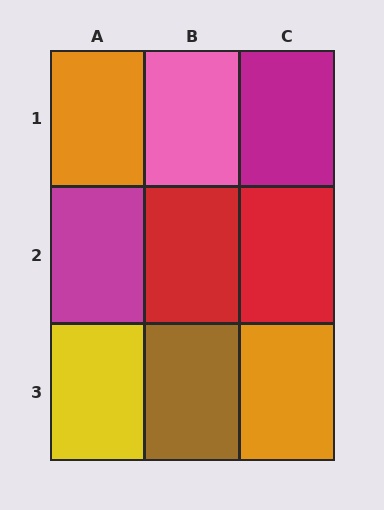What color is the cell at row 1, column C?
Magenta.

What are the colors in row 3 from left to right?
Yellow, brown, orange.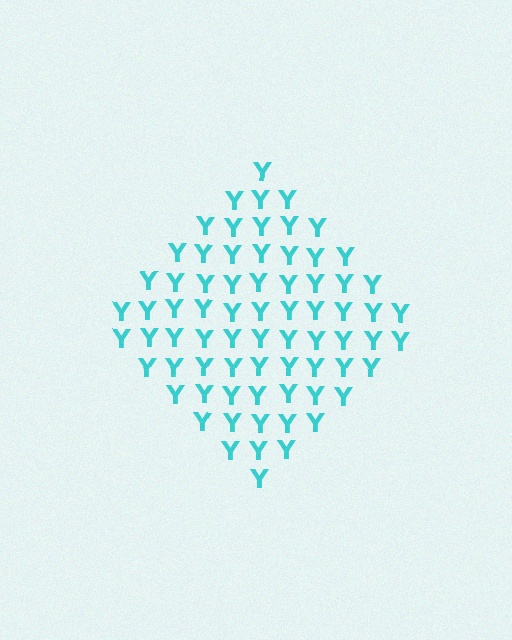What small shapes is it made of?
It is made of small letter Y's.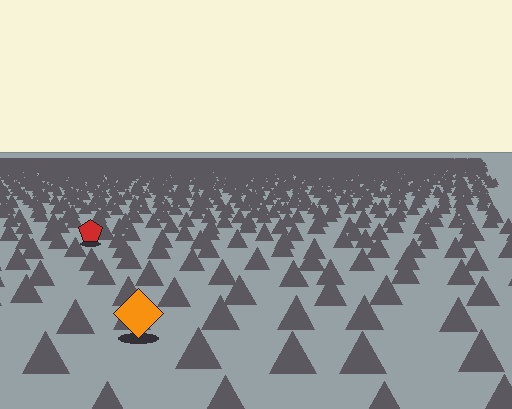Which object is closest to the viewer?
The orange diamond is closest. The texture marks near it are larger and more spread out.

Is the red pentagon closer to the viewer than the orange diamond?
No. The orange diamond is closer — you can tell from the texture gradient: the ground texture is coarser near it.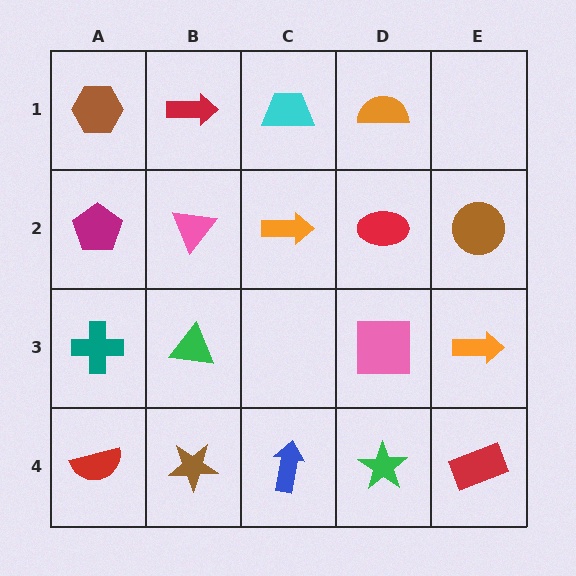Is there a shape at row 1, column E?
No, that cell is empty.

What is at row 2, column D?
A red ellipse.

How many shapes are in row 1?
4 shapes.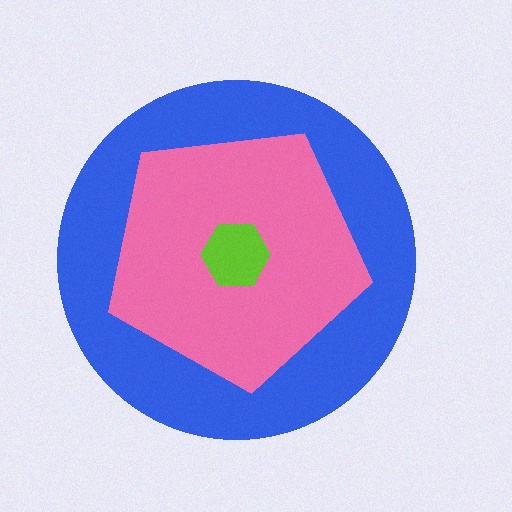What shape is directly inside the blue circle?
The pink pentagon.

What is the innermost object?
The lime hexagon.